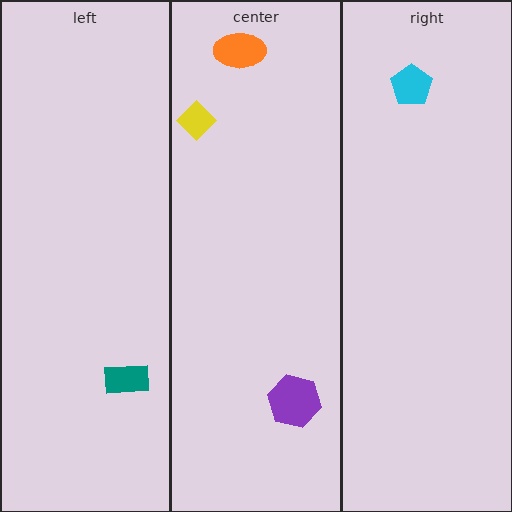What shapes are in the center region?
The orange ellipse, the yellow diamond, the purple hexagon.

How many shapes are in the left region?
1.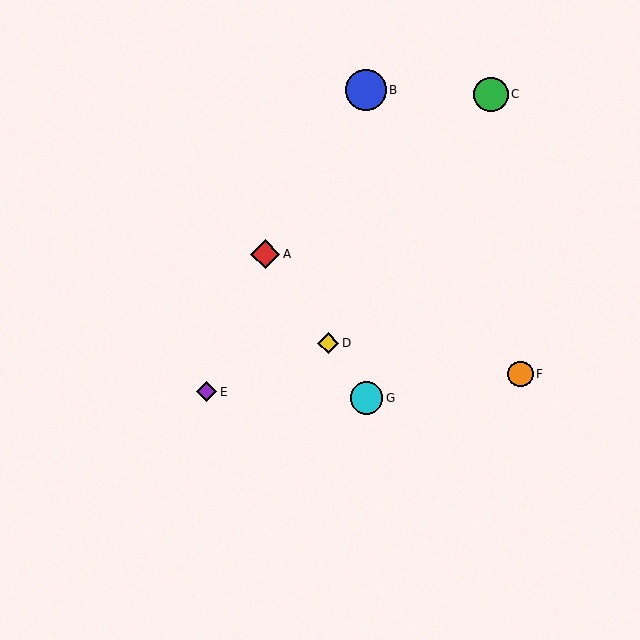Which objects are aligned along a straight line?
Objects A, D, G are aligned along a straight line.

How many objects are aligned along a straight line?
3 objects (A, D, G) are aligned along a straight line.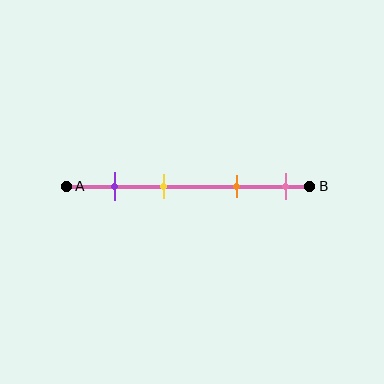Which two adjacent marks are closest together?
The purple and yellow marks are the closest adjacent pair.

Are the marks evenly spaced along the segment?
No, the marks are not evenly spaced.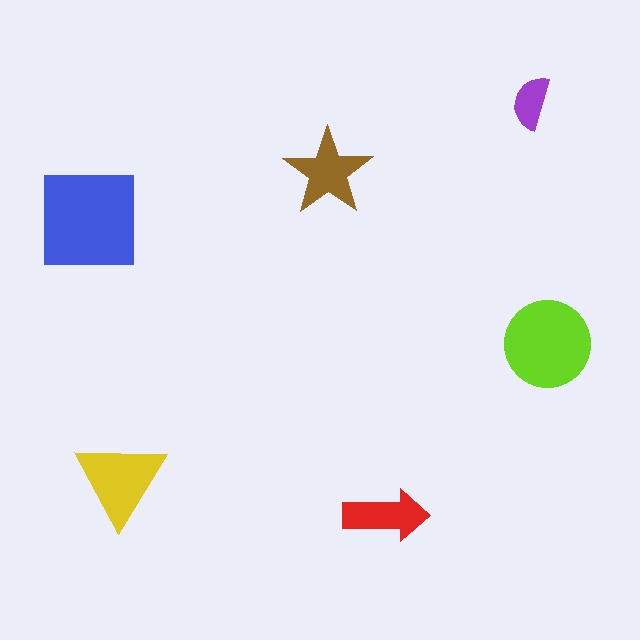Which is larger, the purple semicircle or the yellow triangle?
The yellow triangle.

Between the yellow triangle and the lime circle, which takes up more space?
The lime circle.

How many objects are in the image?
There are 6 objects in the image.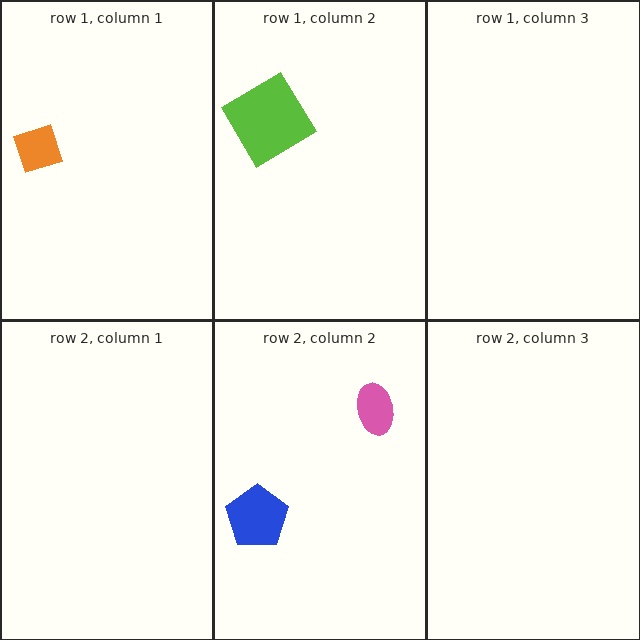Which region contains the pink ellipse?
The row 2, column 2 region.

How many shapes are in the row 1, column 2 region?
1.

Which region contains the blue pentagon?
The row 2, column 2 region.